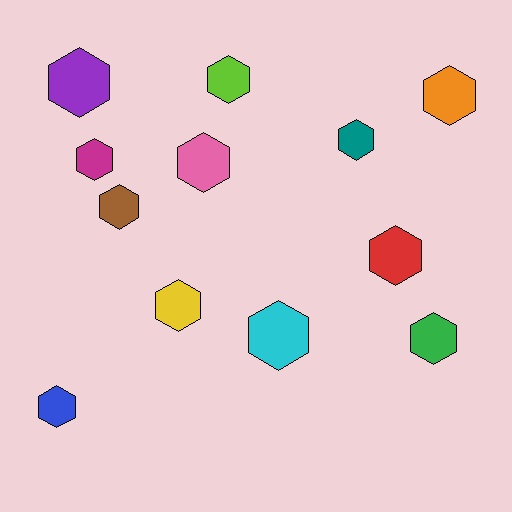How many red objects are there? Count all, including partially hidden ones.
There is 1 red object.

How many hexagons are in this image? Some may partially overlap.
There are 12 hexagons.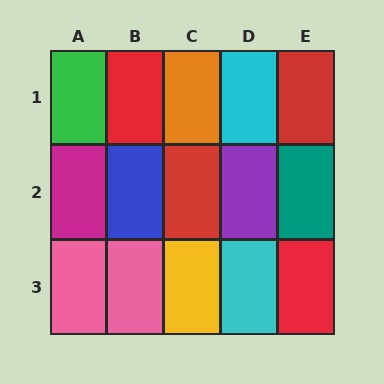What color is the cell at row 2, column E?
Teal.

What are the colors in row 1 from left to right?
Green, red, orange, cyan, red.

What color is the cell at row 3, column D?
Cyan.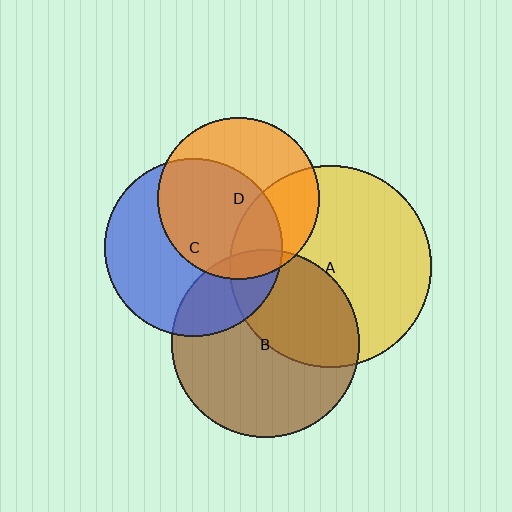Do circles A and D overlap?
Yes.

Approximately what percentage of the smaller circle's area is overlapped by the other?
Approximately 30%.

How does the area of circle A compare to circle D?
Approximately 1.5 times.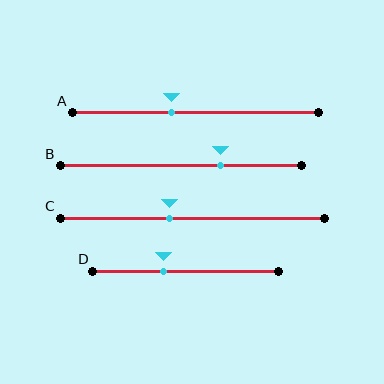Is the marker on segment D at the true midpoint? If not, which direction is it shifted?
No, the marker on segment D is shifted to the left by about 12% of the segment length.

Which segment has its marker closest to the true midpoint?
Segment C has its marker closest to the true midpoint.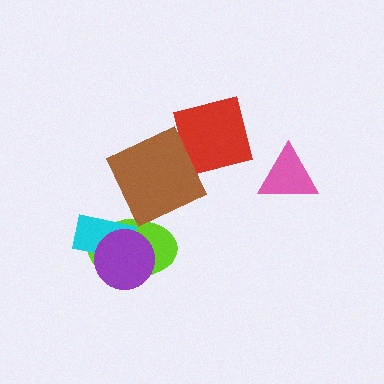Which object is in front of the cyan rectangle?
The purple circle is in front of the cyan rectangle.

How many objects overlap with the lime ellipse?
2 objects overlap with the lime ellipse.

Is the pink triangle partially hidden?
No, no other shape covers it.